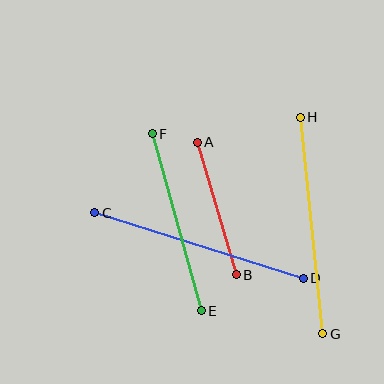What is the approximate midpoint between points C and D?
The midpoint is at approximately (199, 246) pixels.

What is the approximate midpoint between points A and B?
The midpoint is at approximately (217, 208) pixels.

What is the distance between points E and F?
The distance is approximately 184 pixels.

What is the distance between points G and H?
The distance is approximately 218 pixels.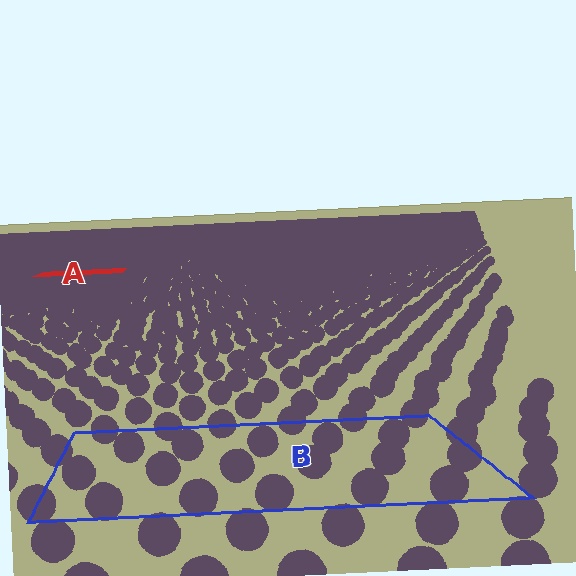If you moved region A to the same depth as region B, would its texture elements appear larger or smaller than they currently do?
They would appear larger. At a closer depth, the same texture elements are projected at a bigger on-screen size.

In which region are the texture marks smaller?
The texture marks are smaller in region A, because it is farther away.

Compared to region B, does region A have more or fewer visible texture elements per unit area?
Region A has more texture elements per unit area — they are packed more densely because it is farther away.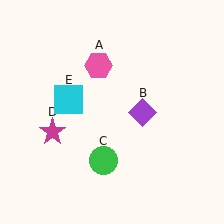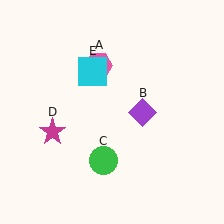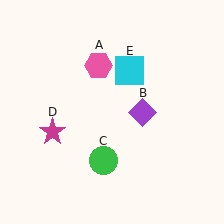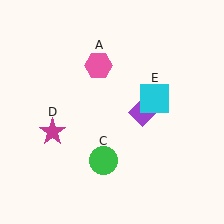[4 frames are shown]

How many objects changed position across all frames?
1 object changed position: cyan square (object E).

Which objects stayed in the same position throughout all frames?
Pink hexagon (object A) and purple diamond (object B) and green circle (object C) and magenta star (object D) remained stationary.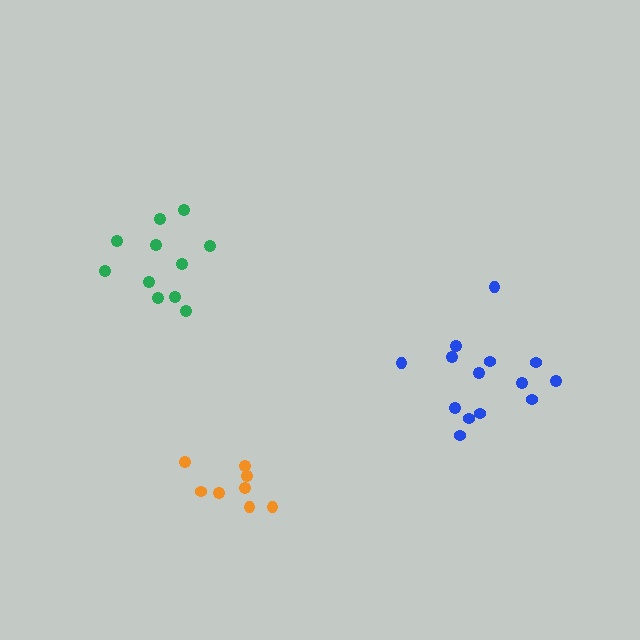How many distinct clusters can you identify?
There are 3 distinct clusters.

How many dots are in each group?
Group 1: 8 dots, Group 2: 11 dots, Group 3: 14 dots (33 total).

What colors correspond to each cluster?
The clusters are colored: orange, green, blue.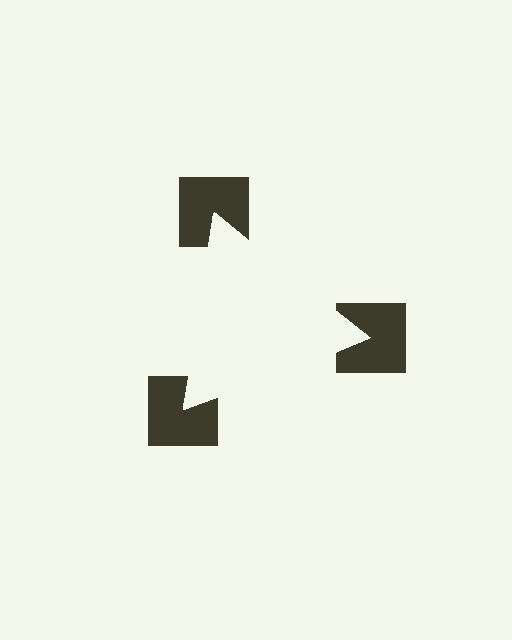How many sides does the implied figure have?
3 sides.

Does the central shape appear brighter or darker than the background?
It typically appears slightly brighter than the background, even though no actual brightness change is drawn.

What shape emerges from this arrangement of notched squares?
An illusory triangle — its edges are inferred from the aligned wedge cuts in the notched squares, not physically drawn.